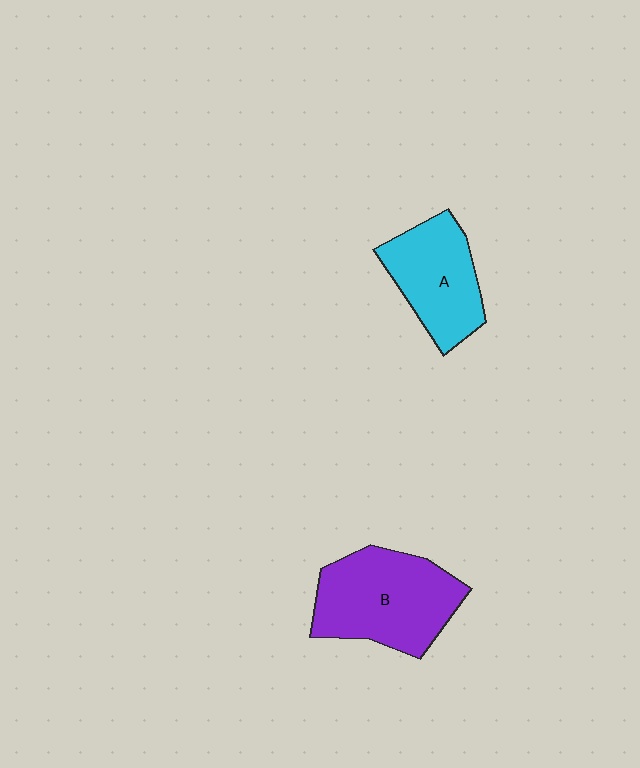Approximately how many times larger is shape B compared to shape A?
Approximately 1.3 times.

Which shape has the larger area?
Shape B (purple).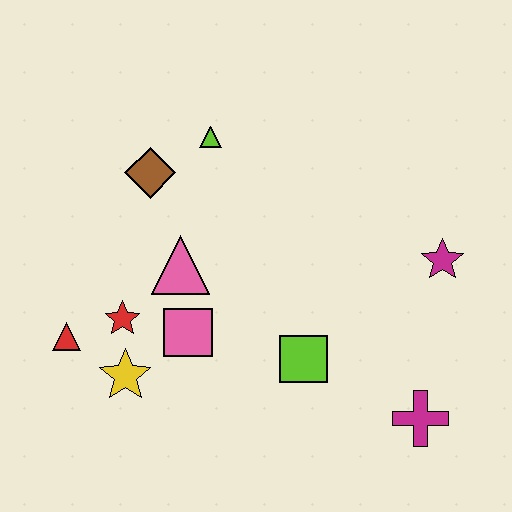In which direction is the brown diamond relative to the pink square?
The brown diamond is above the pink square.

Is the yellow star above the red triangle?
No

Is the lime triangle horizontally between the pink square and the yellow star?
No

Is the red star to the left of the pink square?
Yes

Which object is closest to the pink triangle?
The pink square is closest to the pink triangle.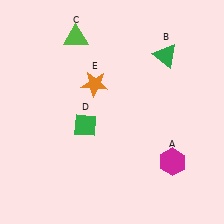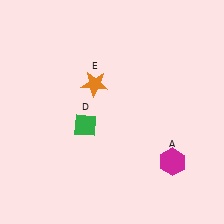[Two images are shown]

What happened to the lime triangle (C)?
The lime triangle (C) was removed in Image 2. It was in the top-left area of Image 1.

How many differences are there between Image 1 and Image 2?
There are 2 differences between the two images.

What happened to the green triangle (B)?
The green triangle (B) was removed in Image 2. It was in the top-right area of Image 1.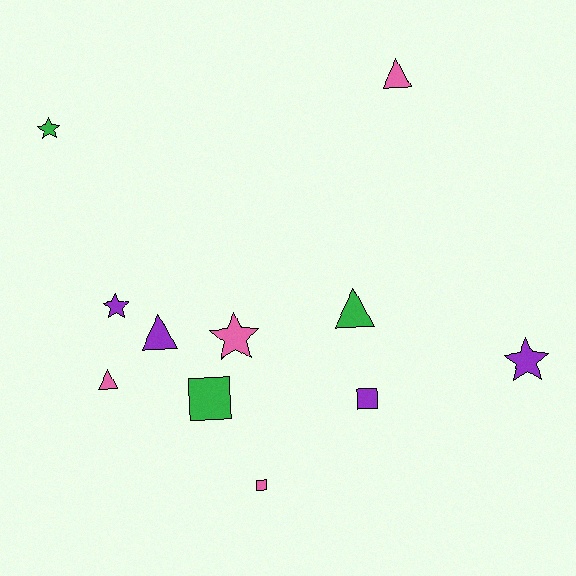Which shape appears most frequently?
Star, with 4 objects.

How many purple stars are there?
There are 2 purple stars.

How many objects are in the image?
There are 11 objects.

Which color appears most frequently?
Purple, with 4 objects.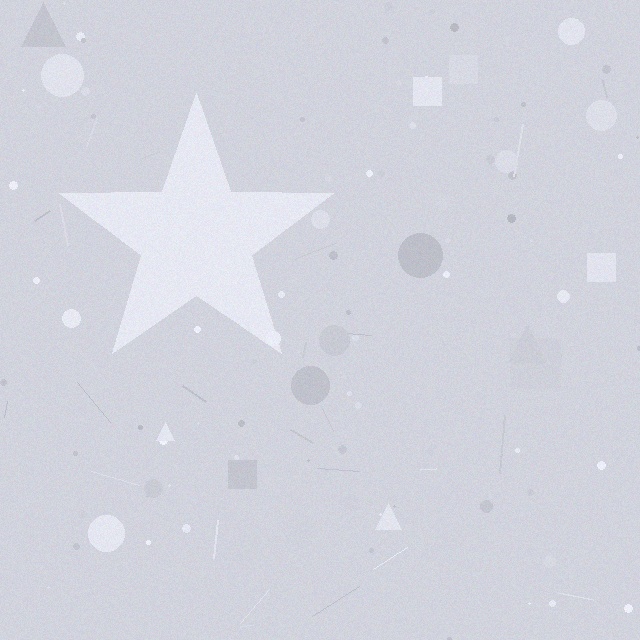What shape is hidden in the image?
A star is hidden in the image.